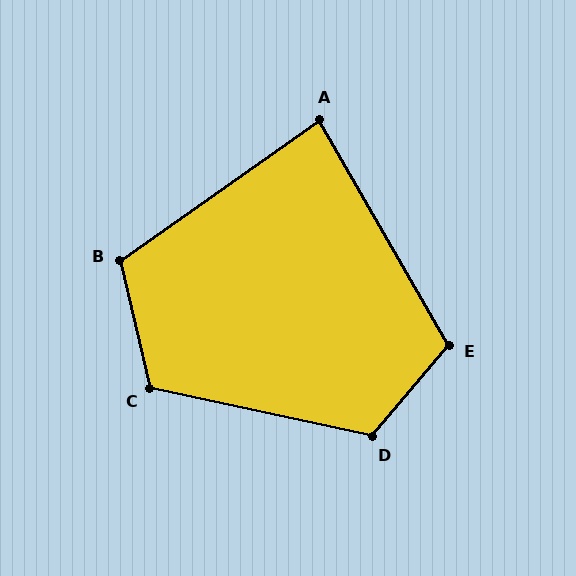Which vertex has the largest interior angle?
D, at approximately 118 degrees.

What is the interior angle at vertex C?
Approximately 116 degrees (obtuse).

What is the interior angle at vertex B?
Approximately 112 degrees (obtuse).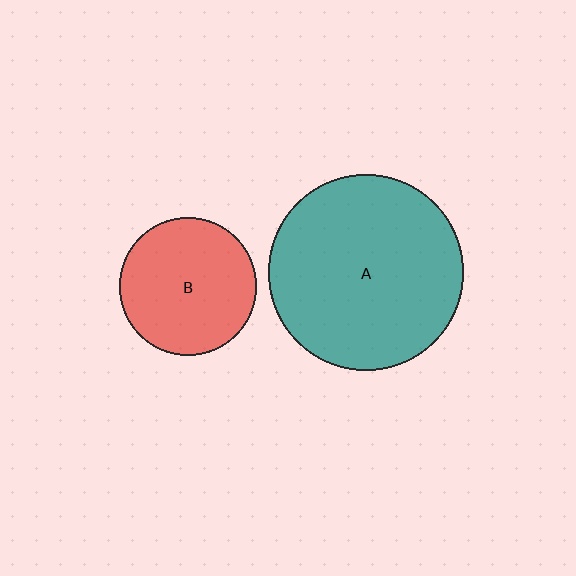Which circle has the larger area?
Circle A (teal).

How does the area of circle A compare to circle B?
Approximately 2.0 times.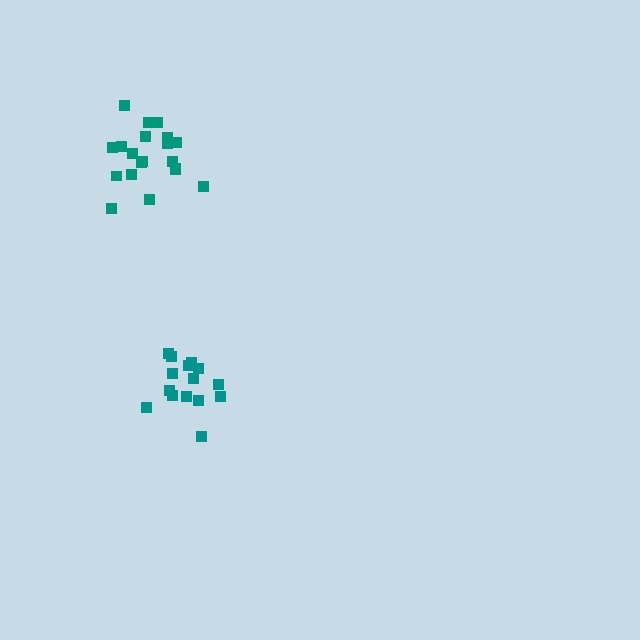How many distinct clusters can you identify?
There are 2 distinct clusters.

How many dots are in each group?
Group 1: 20 dots, Group 2: 15 dots (35 total).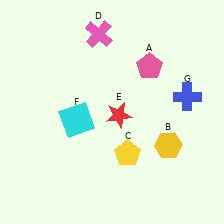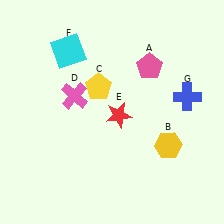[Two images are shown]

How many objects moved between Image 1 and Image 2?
3 objects moved between the two images.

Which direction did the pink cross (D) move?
The pink cross (D) moved down.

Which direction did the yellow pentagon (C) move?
The yellow pentagon (C) moved up.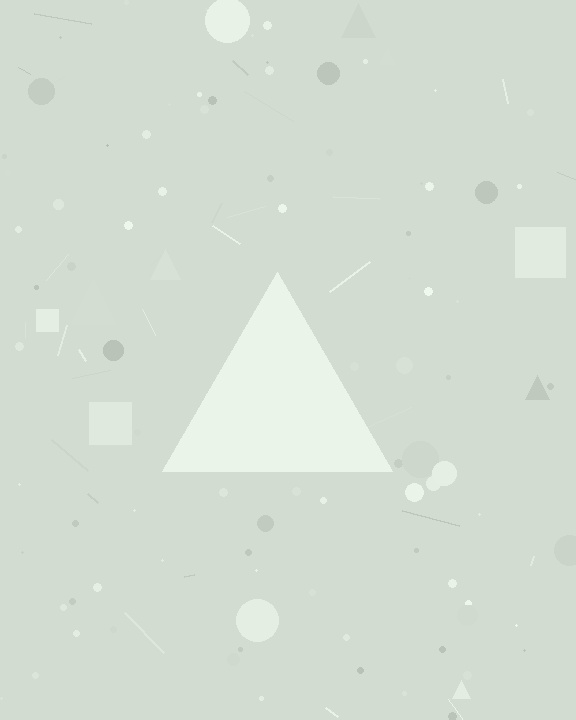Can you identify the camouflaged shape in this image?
The camouflaged shape is a triangle.